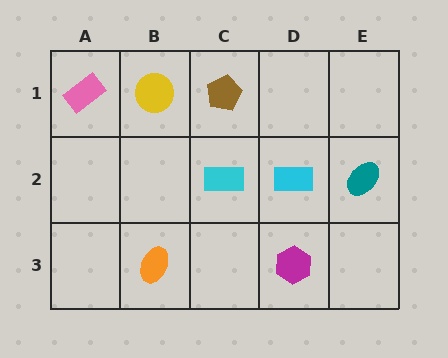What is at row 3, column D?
A magenta hexagon.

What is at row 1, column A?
A pink rectangle.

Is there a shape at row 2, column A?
No, that cell is empty.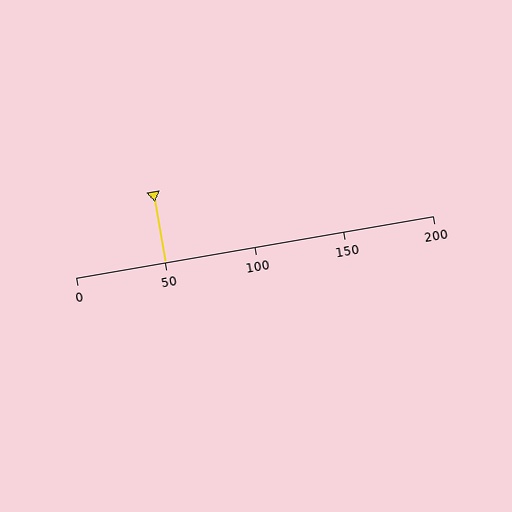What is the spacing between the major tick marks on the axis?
The major ticks are spaced 50 apart.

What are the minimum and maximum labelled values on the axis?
The axis runs from 0 to 200.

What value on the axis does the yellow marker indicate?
The marker indicates approximately 50.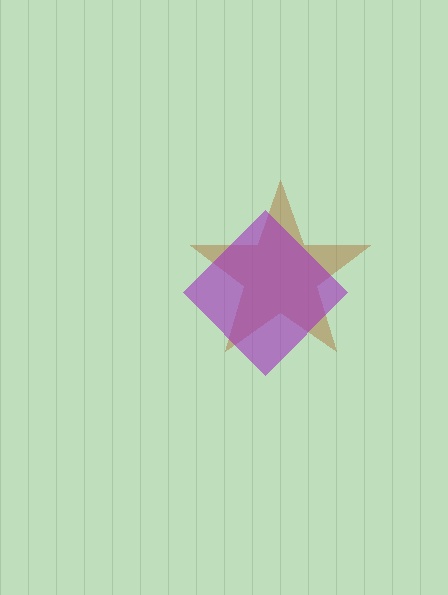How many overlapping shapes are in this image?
There are 2 overlapping shapes in the image.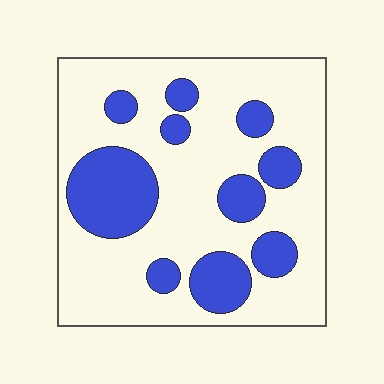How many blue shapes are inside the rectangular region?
10.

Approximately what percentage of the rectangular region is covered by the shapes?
Approximately 25%.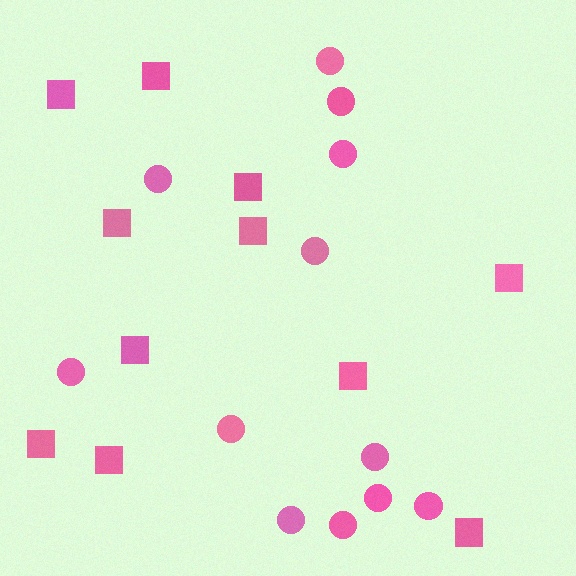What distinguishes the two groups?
There are 2 groups: one group of circles (12) and one group of squares (11).